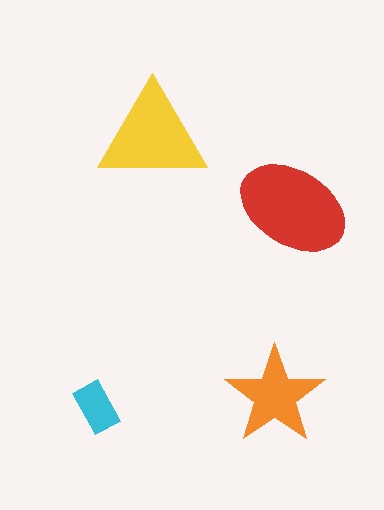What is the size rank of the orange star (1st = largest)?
3rd.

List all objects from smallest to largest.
The cyan rectangle, the orange star, the yellow triangle, the red ellipse.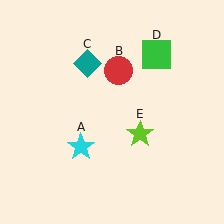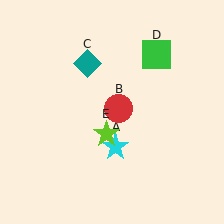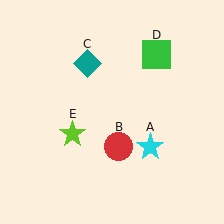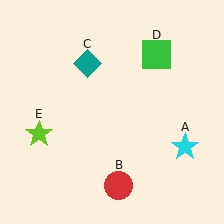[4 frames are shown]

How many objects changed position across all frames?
3 objects changed position: cyan star (object A), red circle (object B), lime star (object E).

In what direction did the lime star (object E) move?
The lime star (object E) moved left.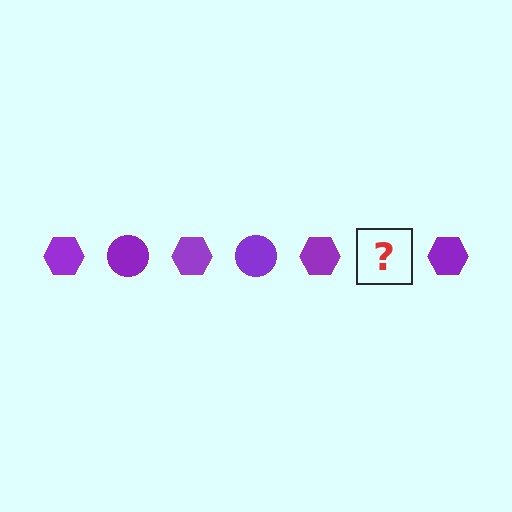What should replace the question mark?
The question mark should be replaced with a purple circle.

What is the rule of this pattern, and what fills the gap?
The rule is that the pattern cycles through hexagon, circle shapes in purple. The gap should be filled with a purple circle.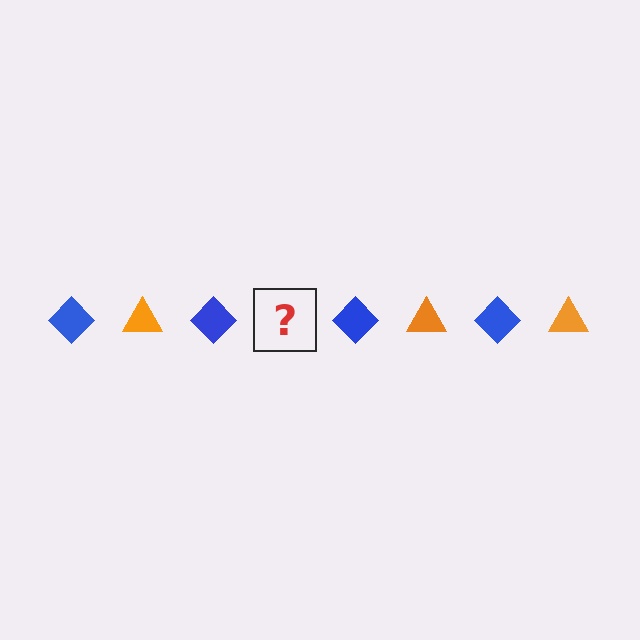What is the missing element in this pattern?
The missing element is an orange triangle.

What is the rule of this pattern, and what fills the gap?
The rule is that the pattern alternates between blue diamond and orange triangle. The gap should be filled with an orange triangle.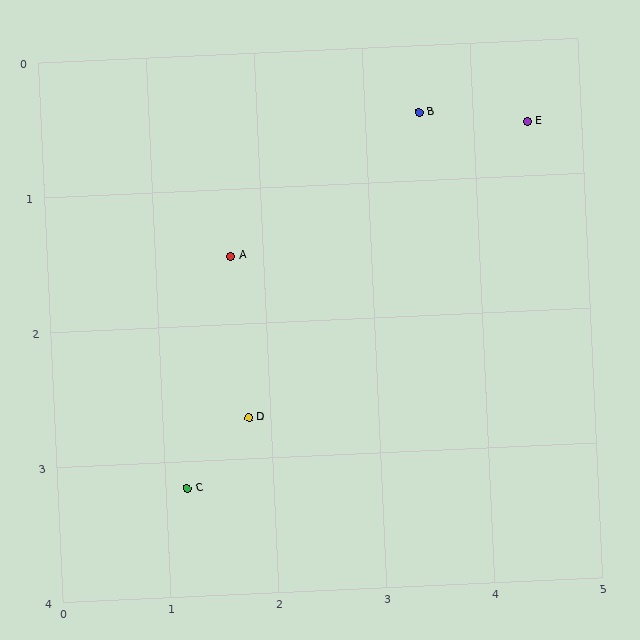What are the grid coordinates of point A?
Point A is at approximately (1.7, 1.5).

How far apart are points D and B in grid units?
Points D and B are about 2.8 grid units apart.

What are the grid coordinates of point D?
Point D is at approximately (1.8, 2.7).